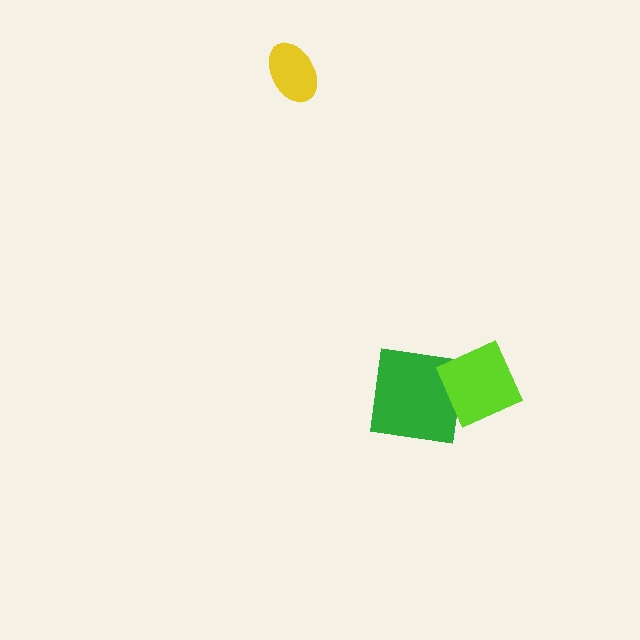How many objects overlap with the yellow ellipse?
0 objects overlap with the yellow ellipse.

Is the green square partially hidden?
Yes, it is partially covered by another shape.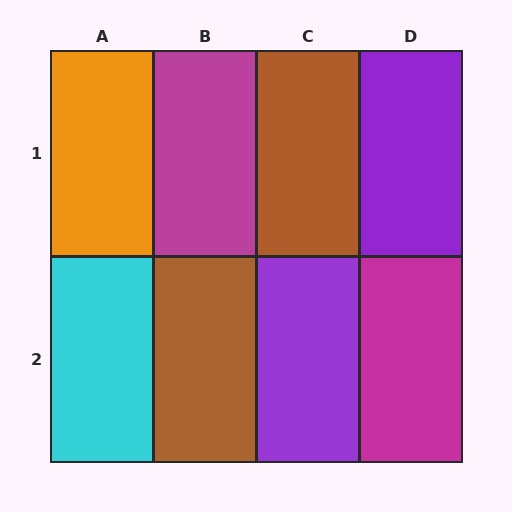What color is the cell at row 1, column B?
Magenta.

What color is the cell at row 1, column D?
Purple.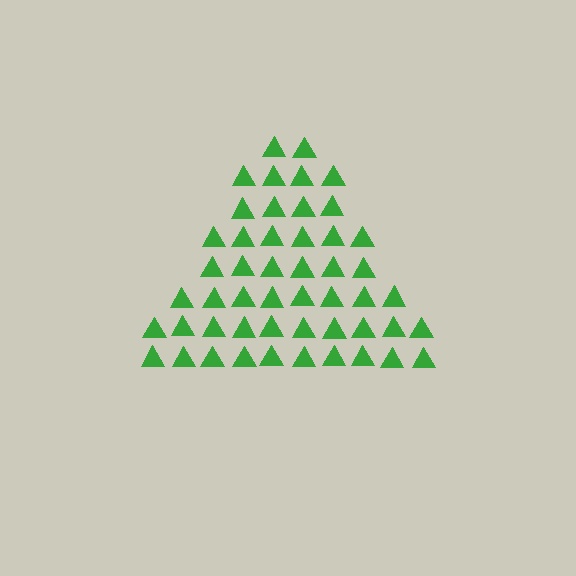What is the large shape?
The large shape is a triangle.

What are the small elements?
The small elements are triangles.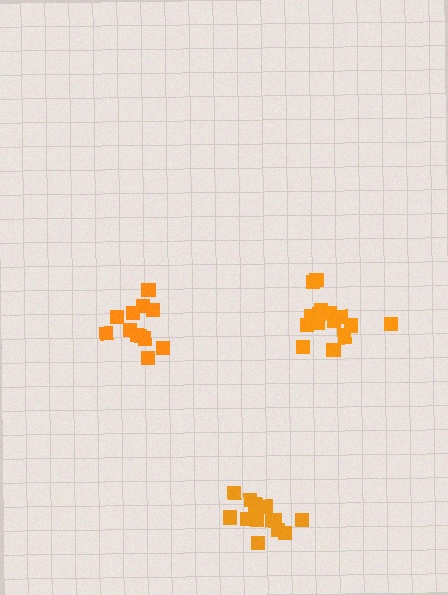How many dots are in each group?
Group 1: 14 dots, Group 2: 12 dots, Group 3: 16 dots (42 total).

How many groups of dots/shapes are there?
There are 3 groups.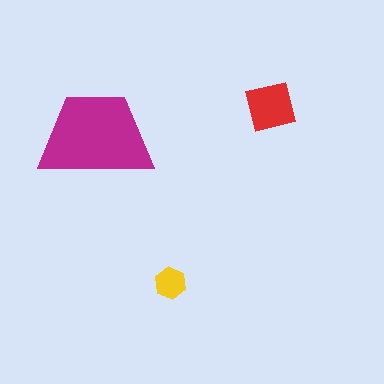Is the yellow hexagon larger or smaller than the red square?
Smaller.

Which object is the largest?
The magenta trapezoid.